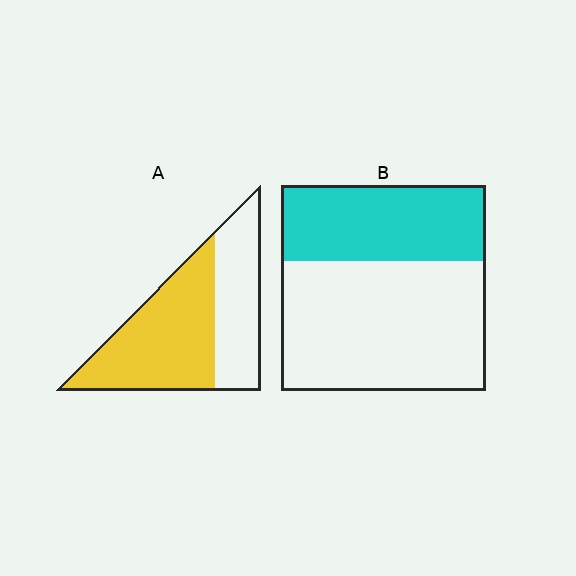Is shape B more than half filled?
No.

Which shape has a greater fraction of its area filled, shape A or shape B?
Shape A.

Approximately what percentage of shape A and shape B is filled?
A is approximately 60% and B is approximately 35%.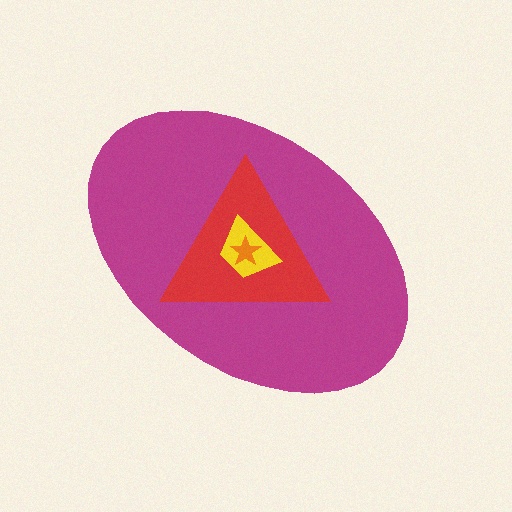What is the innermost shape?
The orange star.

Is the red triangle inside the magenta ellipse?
Yes.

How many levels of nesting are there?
4.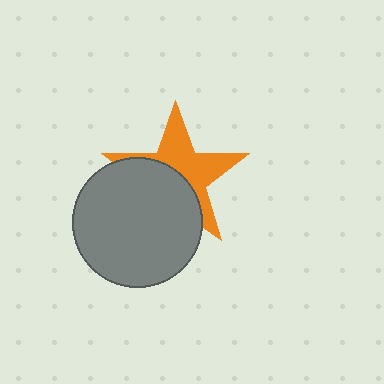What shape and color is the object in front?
The object in front is a gray circle.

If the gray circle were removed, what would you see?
You would see the complete orange star.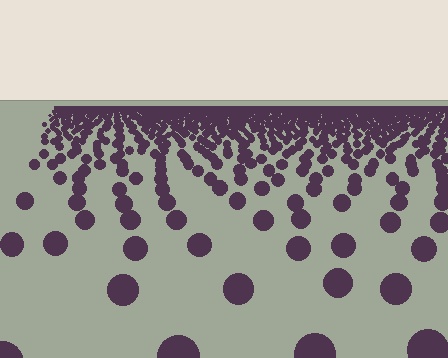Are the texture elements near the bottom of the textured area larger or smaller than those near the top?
Larger. Near the bottom, elements are closer to the viewer and appear at a bigger on-screen size.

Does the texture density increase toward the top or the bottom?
Density increases toward the top.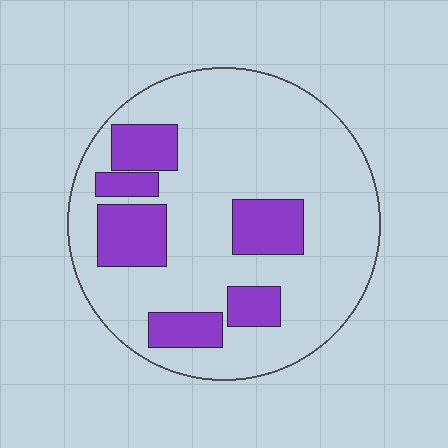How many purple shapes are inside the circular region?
6.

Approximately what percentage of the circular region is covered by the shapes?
Approximately 25%.